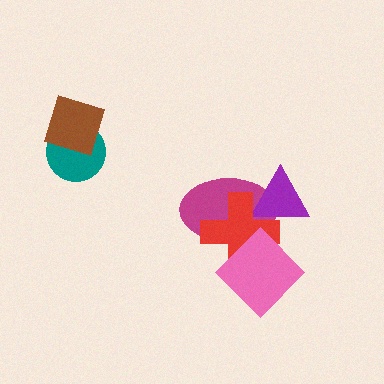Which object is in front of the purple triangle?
The red cross is in front of the purple triangle.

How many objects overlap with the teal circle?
1 object overlaps with the teal circle.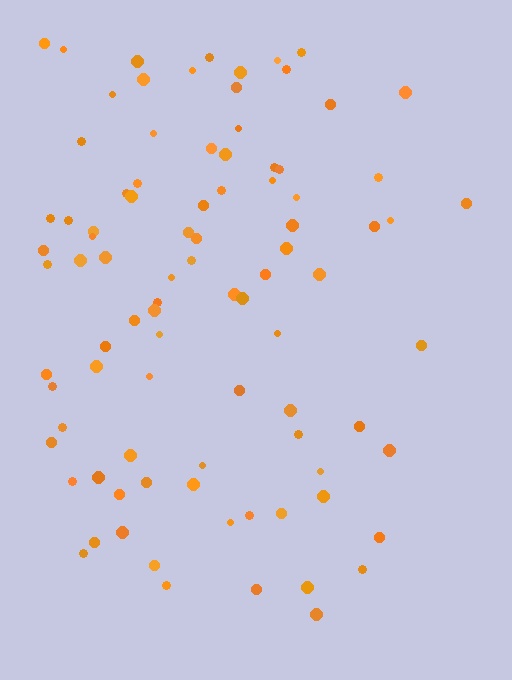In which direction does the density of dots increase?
From right to left, with the left side densest.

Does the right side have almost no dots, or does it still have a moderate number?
Still a moderate number, just noticeably fewer than the left.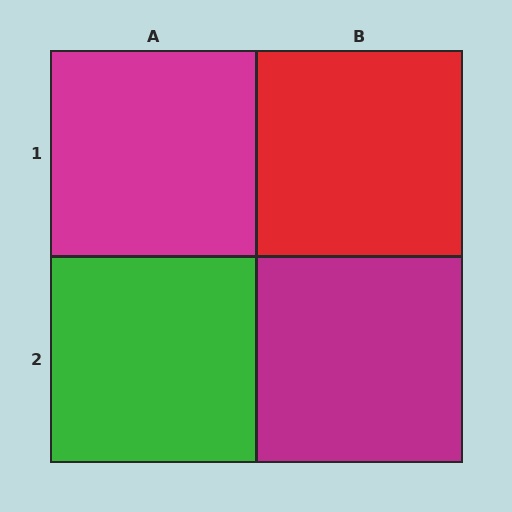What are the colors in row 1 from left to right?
Magenta, red.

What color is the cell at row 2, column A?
Green.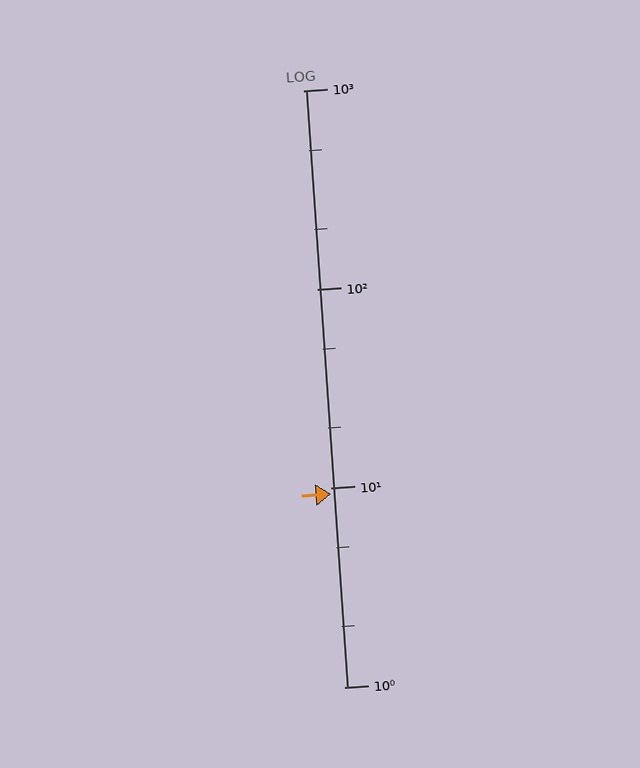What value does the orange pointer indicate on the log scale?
The pointer indicates approximately 9.3.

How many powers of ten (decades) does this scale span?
The scale spans 3 decades, from 1 to 1000.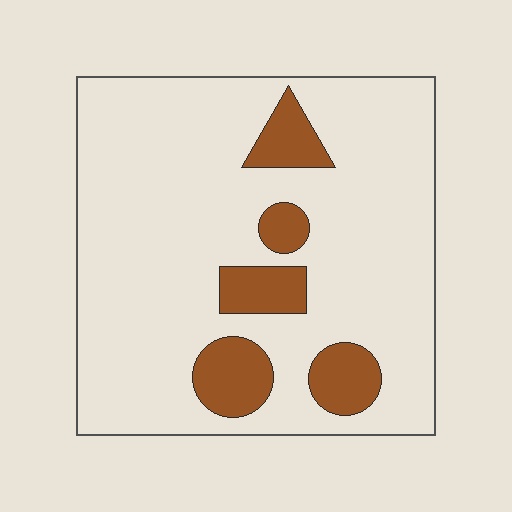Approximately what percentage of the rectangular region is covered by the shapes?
Approximately 15%.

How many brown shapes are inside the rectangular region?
5.